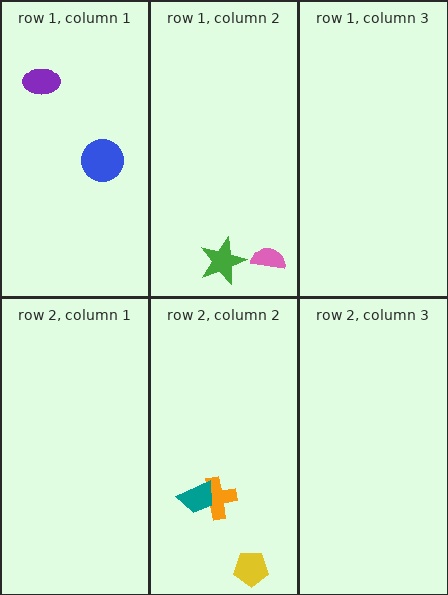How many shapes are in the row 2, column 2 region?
3.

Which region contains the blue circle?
The row 1, column 1 region.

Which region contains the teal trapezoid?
The row 2, column 2 region.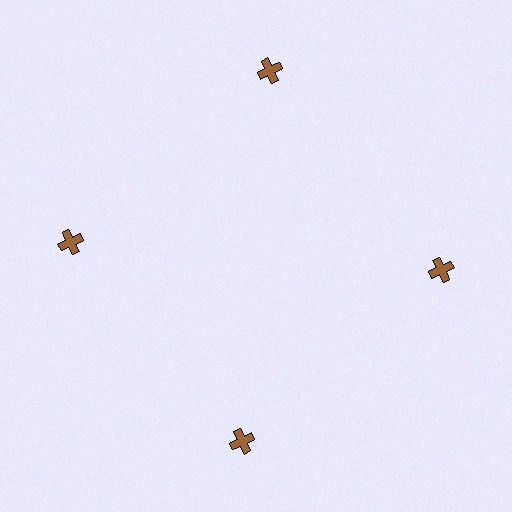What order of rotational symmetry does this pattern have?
This pattern has 4-fold rotational symmetry.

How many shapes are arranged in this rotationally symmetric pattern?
There are 4 shapes, arranged in 4 groups of 1.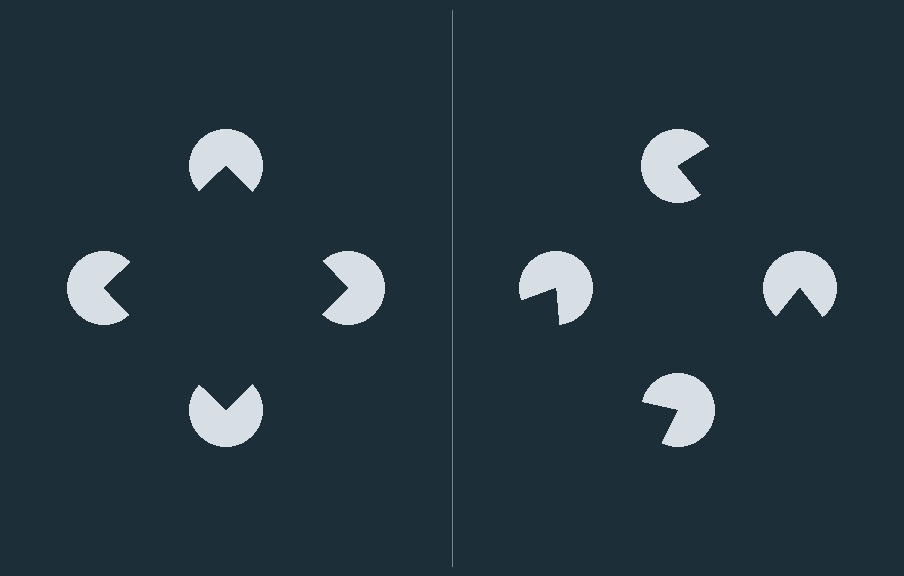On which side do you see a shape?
An illusory square appears on the left side. On the right side the wedge cuts are rotated, so no coherent shape forms.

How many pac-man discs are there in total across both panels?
8 — 4 on each side.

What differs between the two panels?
The pac-man discs are positioned identically on both sides; only the wedge orientations differ. On the left they align to a square; on the right they are misaligned.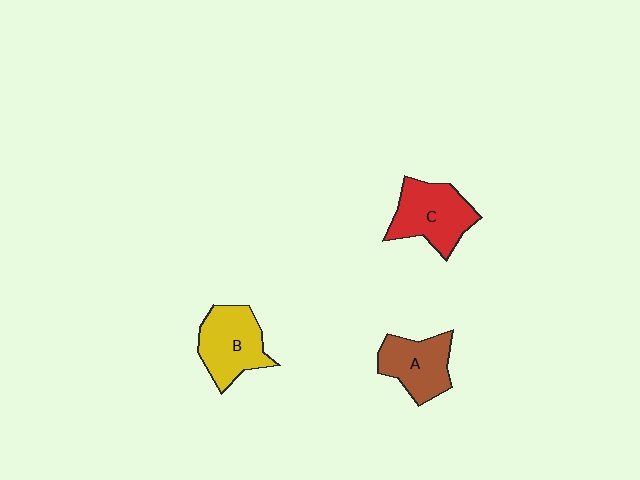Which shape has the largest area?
Shape C (red).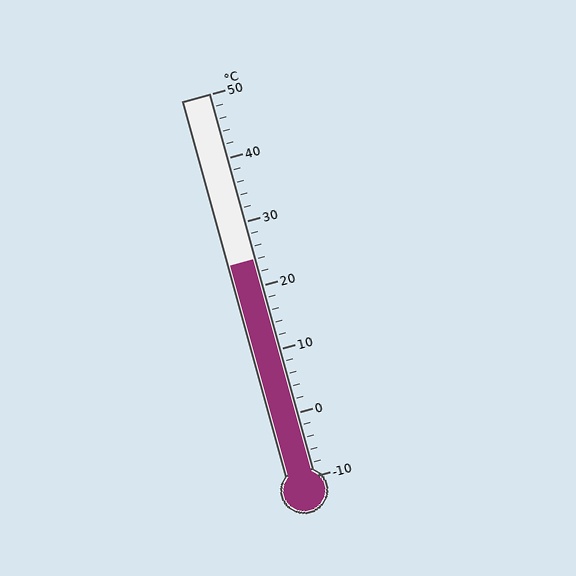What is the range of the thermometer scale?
The thermometer scale ranges from -10°C to 50°C.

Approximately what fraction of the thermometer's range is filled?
The thermometer is filled to approximately 55% of its range.